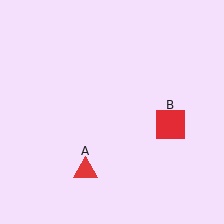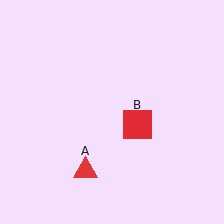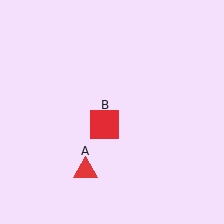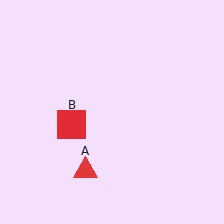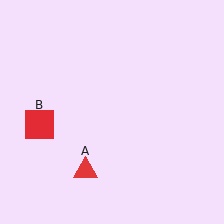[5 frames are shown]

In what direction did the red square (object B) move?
The red square (object B) moved left.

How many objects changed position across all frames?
1 object changed position: red square (object B).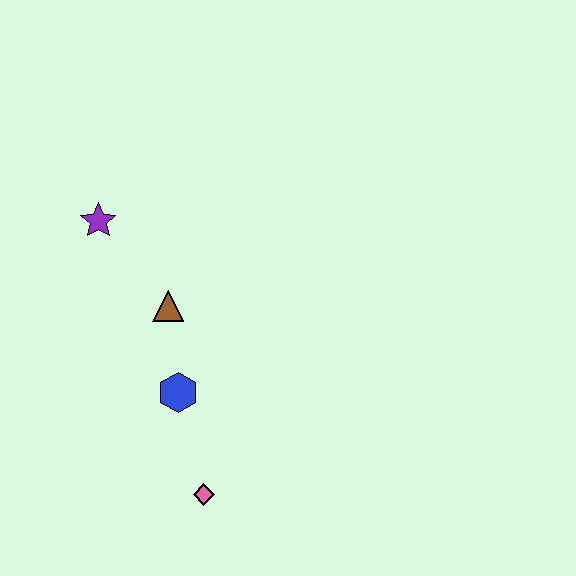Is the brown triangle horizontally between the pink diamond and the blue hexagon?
No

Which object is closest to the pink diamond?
The blue hexagon is closest to the pink diamond.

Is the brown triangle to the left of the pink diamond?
Yes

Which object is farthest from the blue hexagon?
The purple star is farthest from the blue hexagon.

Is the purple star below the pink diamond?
No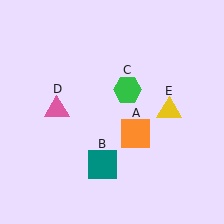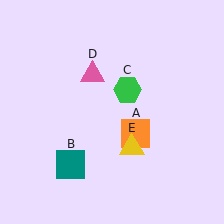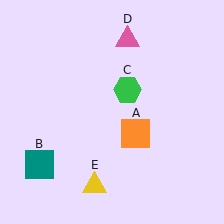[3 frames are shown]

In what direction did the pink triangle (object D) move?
The pink triangle (object D) moved up and to the right.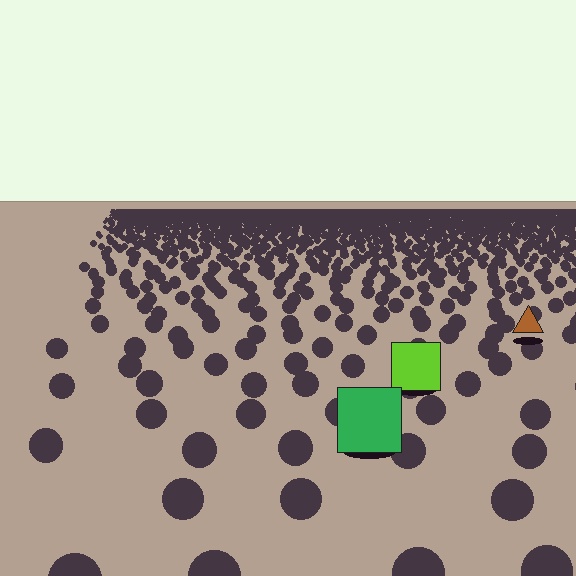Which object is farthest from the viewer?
The brown triangle is farthest from the viewer. It appears smaller and the ground texture around it is denser.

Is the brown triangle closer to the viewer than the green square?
No. The green square is closer — you can tell from the texture gradient: the ground texture is coarser near it.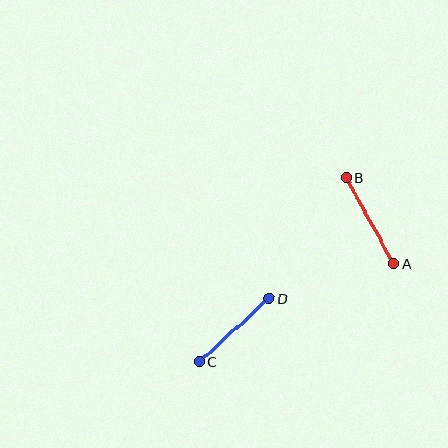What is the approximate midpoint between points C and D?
The midpoint is at approximately (234, 330) pixels.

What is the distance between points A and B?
The distance is approximately 99 pixels.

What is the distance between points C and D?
The distance is approximately 94 pixels.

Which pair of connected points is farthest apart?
Points A and B are farthest apart.